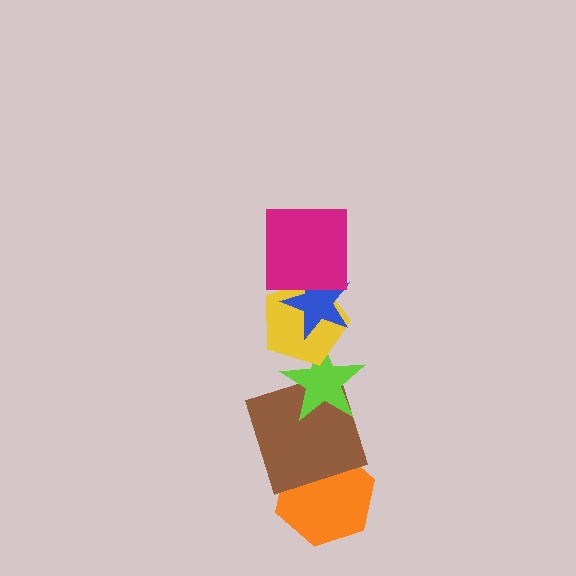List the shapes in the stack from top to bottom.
From top to bottom: the magenta square, the blue star, the yellow pentagon, the lime star, the brown square, the orange hexagon.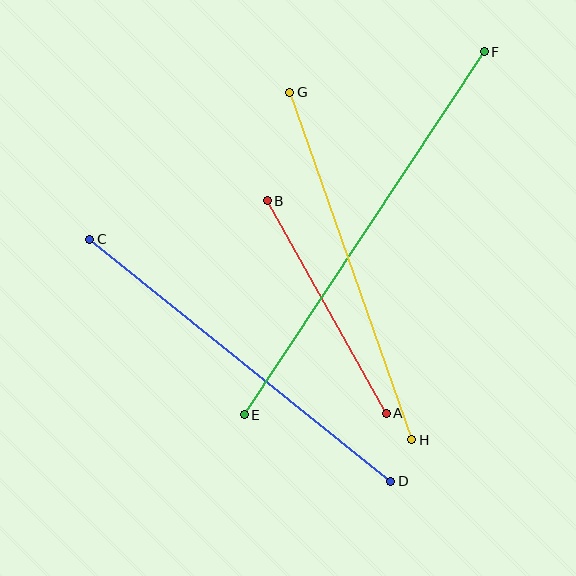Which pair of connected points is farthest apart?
Points E and F are farthest apart.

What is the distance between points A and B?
The distance is approximately 243 pixels.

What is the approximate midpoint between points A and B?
The midpoint is at approximately (327, 307) pixels.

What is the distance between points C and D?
The distance is approximately 386 pixels.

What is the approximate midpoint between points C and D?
The midpoint is at approximately (240, 360) pixels.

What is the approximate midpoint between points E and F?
The midpoint is at approximately (364, 233) pixels.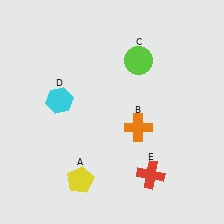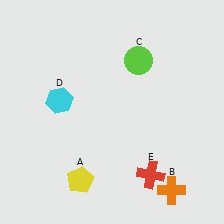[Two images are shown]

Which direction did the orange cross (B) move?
The orange cross (B) moved down.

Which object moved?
The orange cross (B) moved down.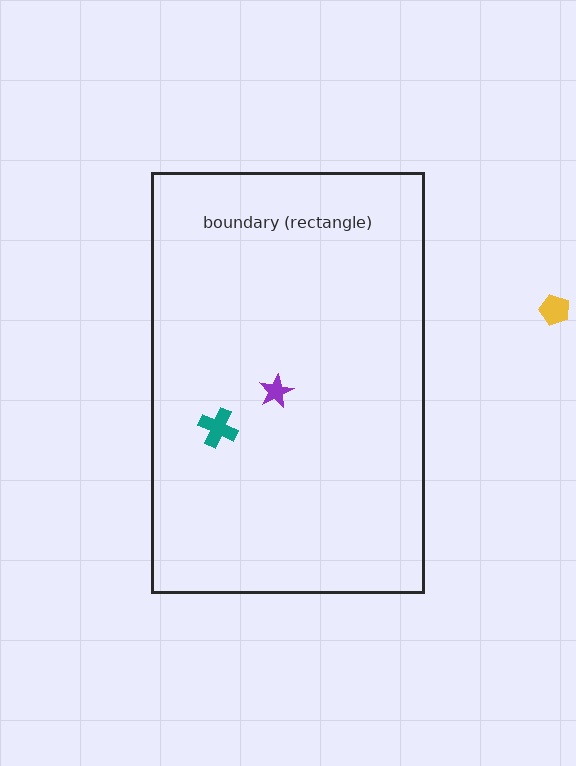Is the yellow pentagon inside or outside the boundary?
Outside.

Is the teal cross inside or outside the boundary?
Inside.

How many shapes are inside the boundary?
2 inside, 1 outside.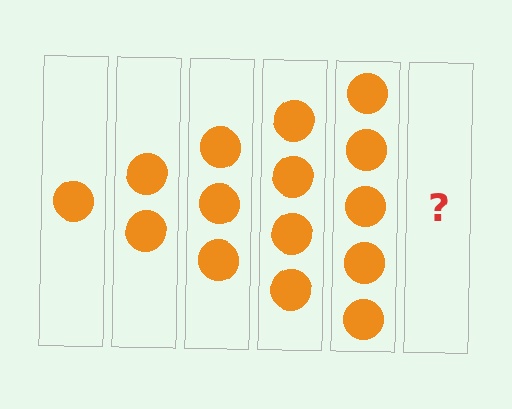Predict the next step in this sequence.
The next step is 6 circles.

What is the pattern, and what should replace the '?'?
The pattern is that each step adds one more circle. The '?' should be 6 circles.